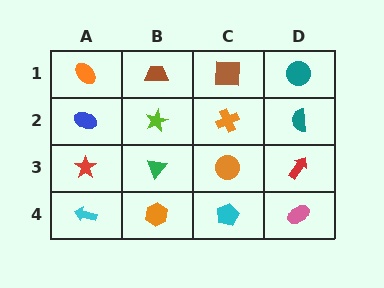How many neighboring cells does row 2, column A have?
3.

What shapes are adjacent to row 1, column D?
A teal semicircle (row 2, column D), a brown square (row 1, column C).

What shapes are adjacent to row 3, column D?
A teal semicircle (row 2, column D), a pink ellipse (row 4, column D), an orange circle (row 3, column C).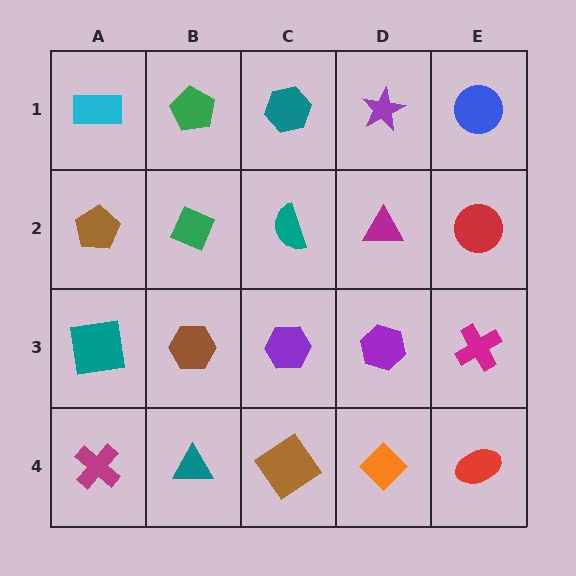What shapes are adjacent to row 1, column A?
A brown pentagon (row 2, column A), a green pentagon (row 1, column B).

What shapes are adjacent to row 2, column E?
A blue circle (row 1, column E), a magenta cross (row 3, column E), a magenta triangle (row 2, column D).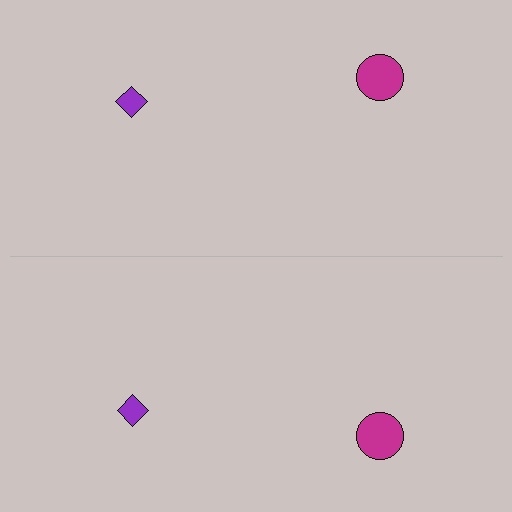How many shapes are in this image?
There are 4 shapes in this image.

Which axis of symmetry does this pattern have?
The pattern has a horizontal axis of symmetry running through the center of the image.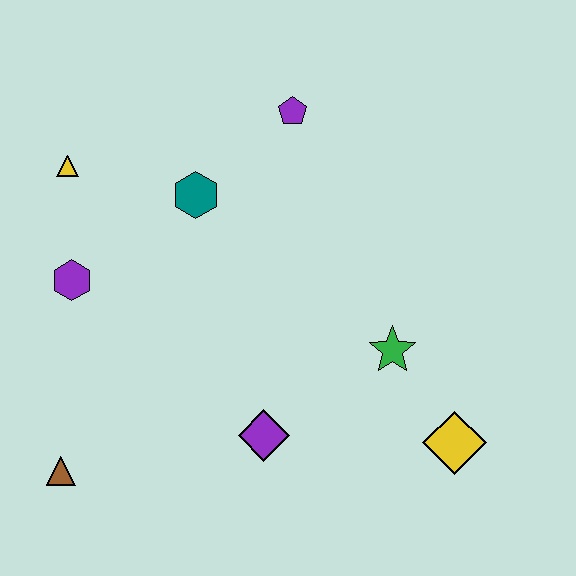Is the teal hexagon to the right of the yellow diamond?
No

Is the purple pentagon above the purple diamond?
Yes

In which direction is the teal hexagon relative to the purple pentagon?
The teal hexagon is to the left of the purple pentagon.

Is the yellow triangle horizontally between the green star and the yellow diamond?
No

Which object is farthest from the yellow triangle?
The yellow diamond is farthest from the yellow triangle.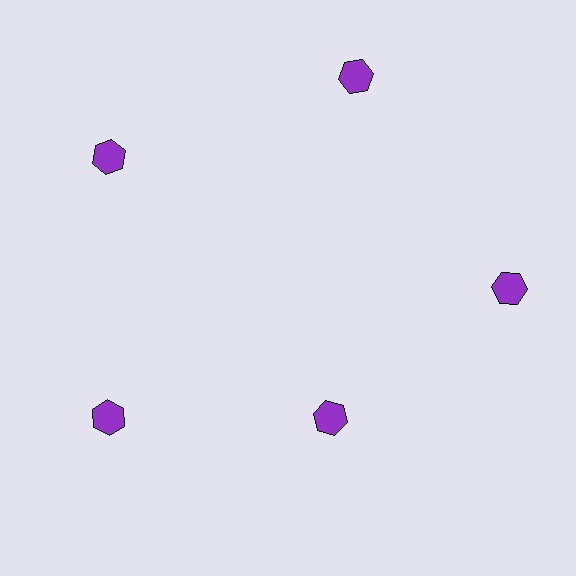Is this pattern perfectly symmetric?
No. The 5 purple hexagons are arranged in a ring, but one element near the 5 o'clock position is pulled inward toward the center, breaking the 5-fold rotational symmetry.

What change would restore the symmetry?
The symmetry would be restored by moving it outward, back onto the ring so that all 5 hexagons sit at equal angles and equal distance from the center.